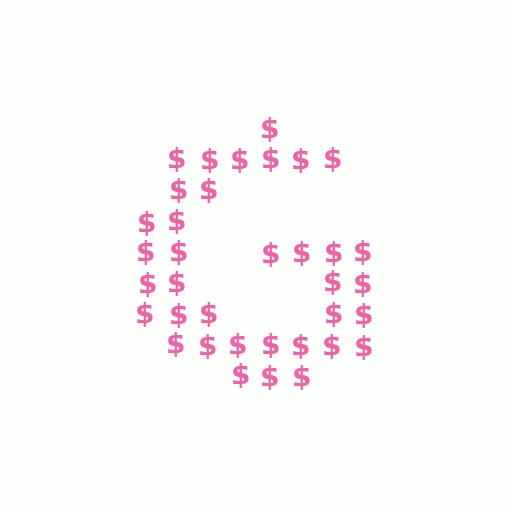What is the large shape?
The large shape is the letter G.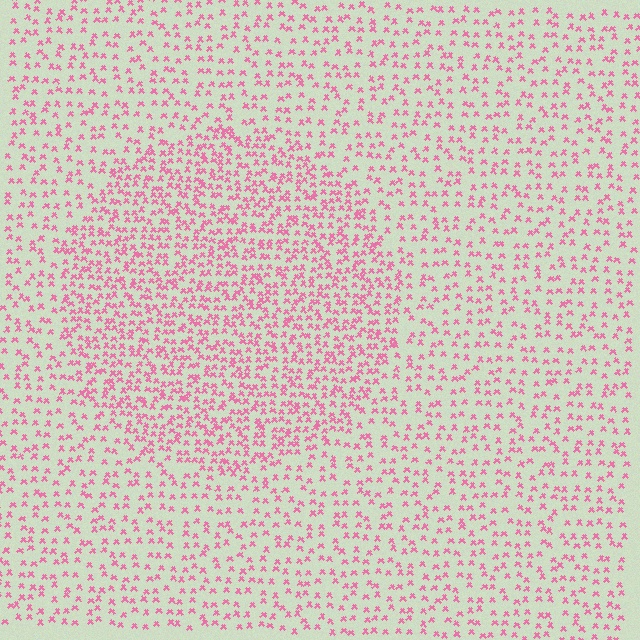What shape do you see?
I see a circle.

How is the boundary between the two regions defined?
The boundary is defined by a change in element density (approximately 1.8x ratio). All elements are the same color, size, and shape.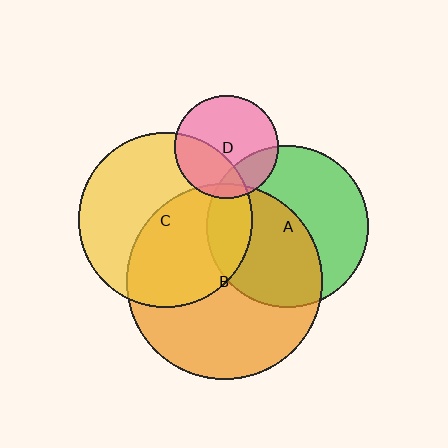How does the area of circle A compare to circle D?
Approximately 2.4 times.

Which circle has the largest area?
Circle B (orange).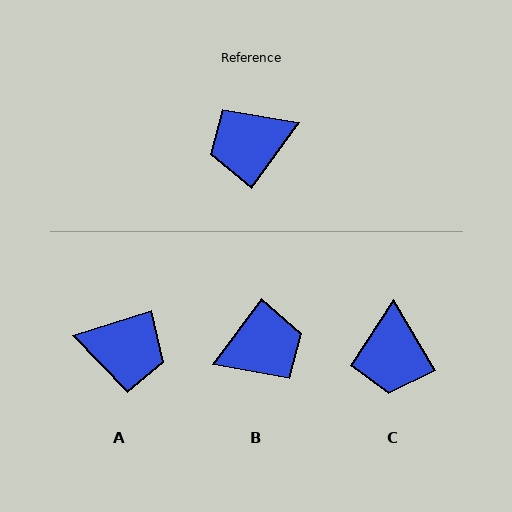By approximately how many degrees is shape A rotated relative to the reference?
Approximately 143 degrees counter-clockwise.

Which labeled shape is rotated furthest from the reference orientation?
B, about 179 degrees away.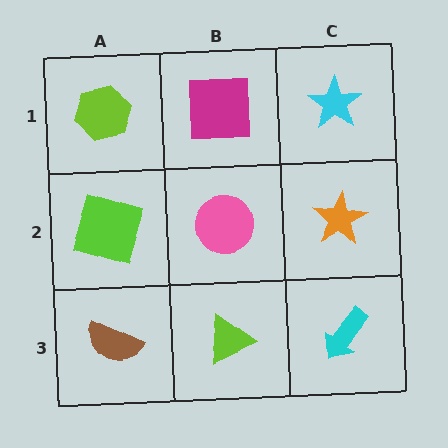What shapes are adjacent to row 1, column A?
A lime square (row 2, column A), a magenta square (row 1, column B).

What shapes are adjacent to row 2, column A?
A lime hexagon (row 1, column A), a brown semicircle (row 3, column A), a pink circle (row 2, column B).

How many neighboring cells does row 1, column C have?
2.